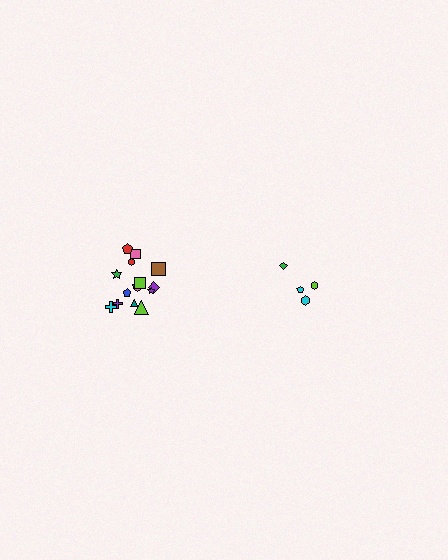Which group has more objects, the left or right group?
The left group.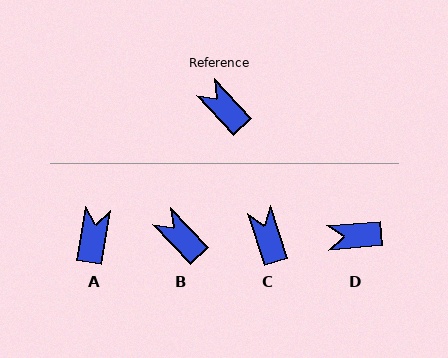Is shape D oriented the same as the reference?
No, it is off by about 51 degrees.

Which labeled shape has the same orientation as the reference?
B.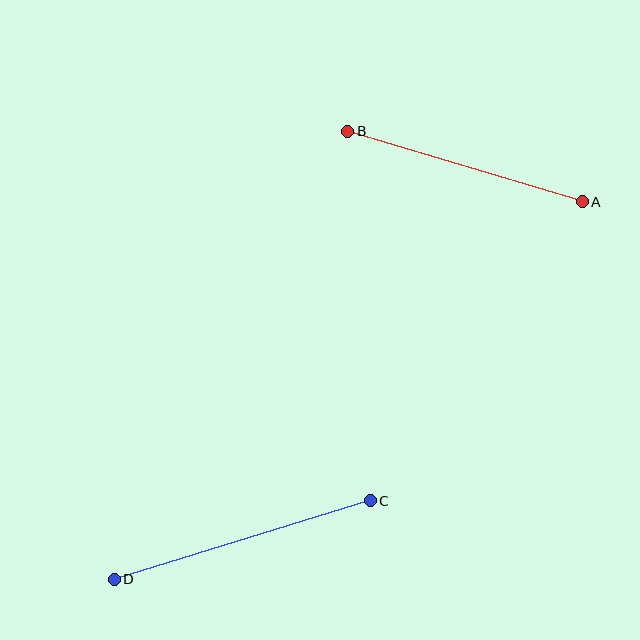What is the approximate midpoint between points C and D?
The midpoint is at approximately (242, 540) pixels.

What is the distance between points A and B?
The distance is approximately 245 pixels.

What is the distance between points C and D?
The distance is approximately 268 pixels.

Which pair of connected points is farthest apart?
Points C and D are farthest apart.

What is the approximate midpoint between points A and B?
The midpoint is at approximately (465, 167) pixels.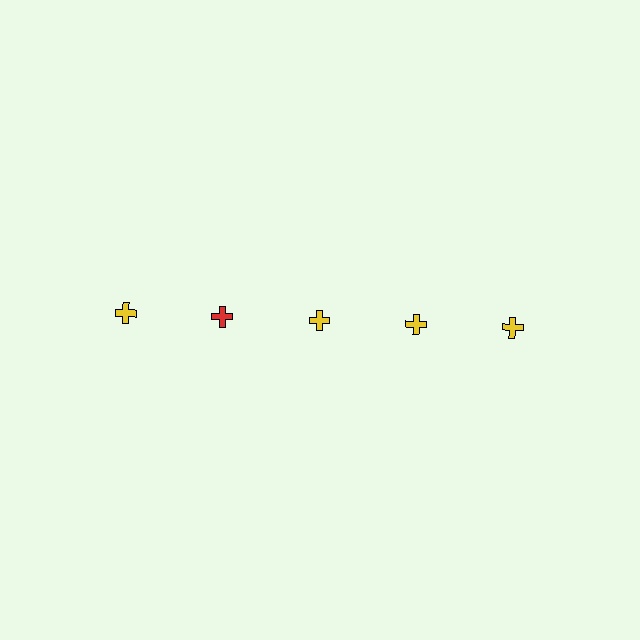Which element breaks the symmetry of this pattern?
The red cross in the top row, second from left column breaks the symmetry. All other shapes are yellow crosses.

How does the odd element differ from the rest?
It has a different color: red instead of yellow.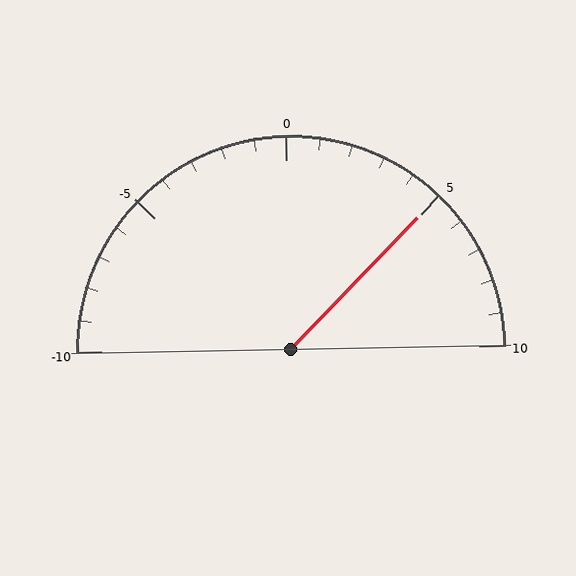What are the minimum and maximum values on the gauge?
The gauge ranges from -10 to 10.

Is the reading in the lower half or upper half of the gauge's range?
The reading is in the upper half of the range (-10 to 10).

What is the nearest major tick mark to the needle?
The nearest major tick mark is 5.